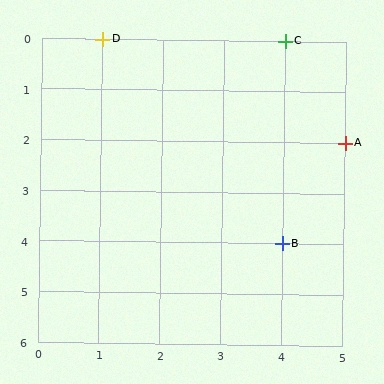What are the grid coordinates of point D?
Point D is at grid coordinates (1, 0).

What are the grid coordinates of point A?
Point A is at grid coordinates (5, 2).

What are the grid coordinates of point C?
Point C is at grid coordinates (4, 0).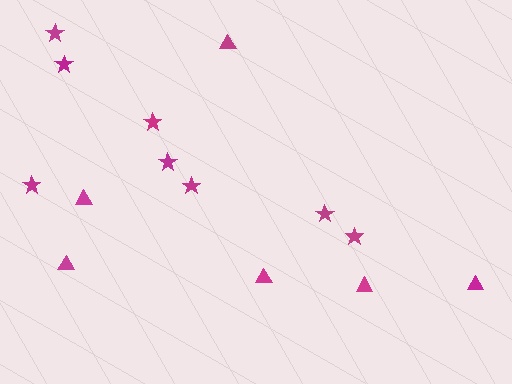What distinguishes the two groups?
There are 2 groups: one group of triangles (6) and one group of stars (8).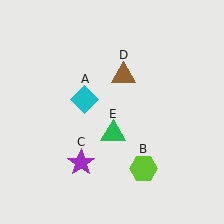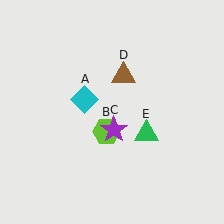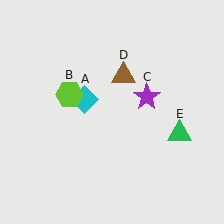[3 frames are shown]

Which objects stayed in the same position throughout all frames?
Cyan diamond (object A) and brown triangle (object D) remained stationary.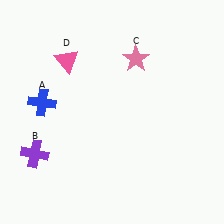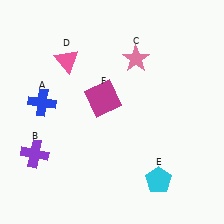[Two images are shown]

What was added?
A cyan pentagon (E), a magenta square (F) were added in Image 2.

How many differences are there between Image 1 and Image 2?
There are 2 differences between the two images.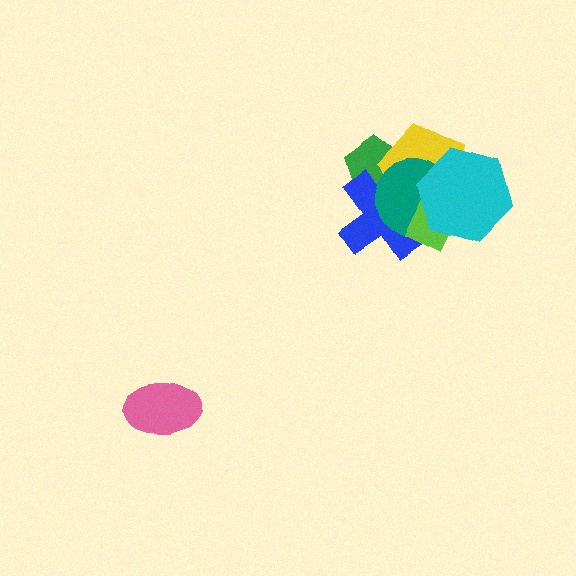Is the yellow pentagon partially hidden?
Yes, it is partially covered by another shape.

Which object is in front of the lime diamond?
The cyan hexagon is in front of the lime diamond.